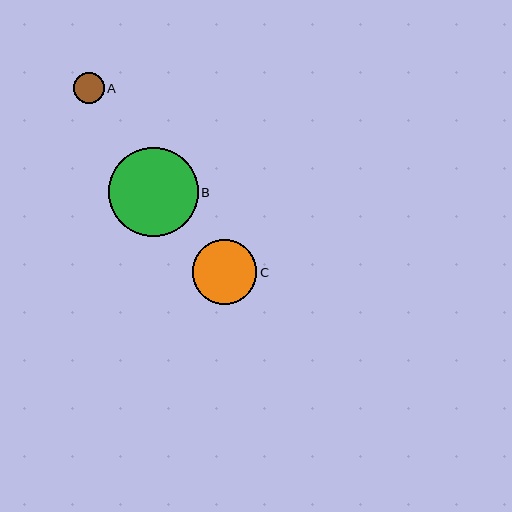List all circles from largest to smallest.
From largest to smallest: B, C, A.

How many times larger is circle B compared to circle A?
Circle B is approximately 2.9 times the size of circle A.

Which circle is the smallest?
Circle A is the smallest with a size of approximately 31 pixels.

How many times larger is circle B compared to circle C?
Circle B is approximately 1.4 times the size of circle C.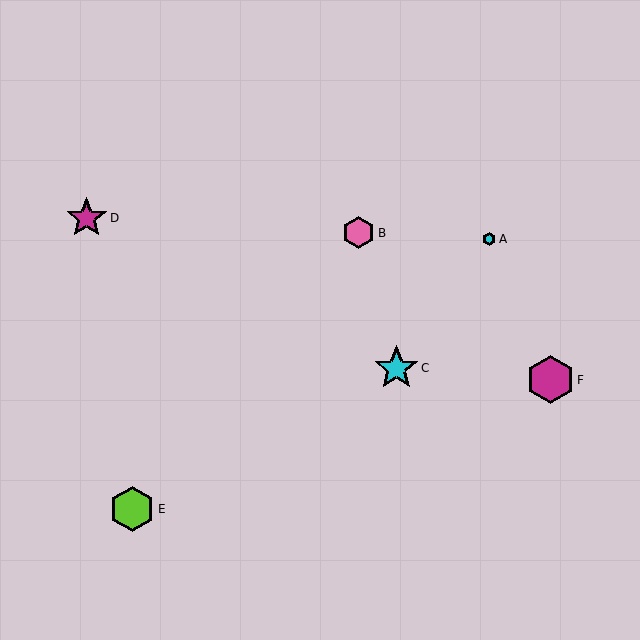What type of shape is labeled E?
Shape E is a lime hexagon.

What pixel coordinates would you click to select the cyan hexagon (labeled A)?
Click at (489, 239) to select the cyan hexagon A.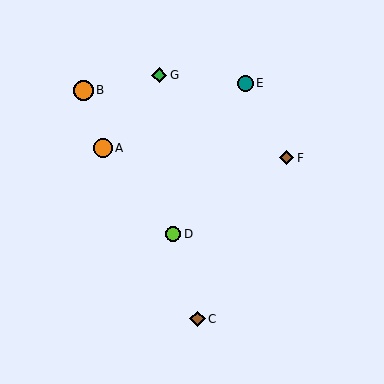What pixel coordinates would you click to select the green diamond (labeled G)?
Click at (159, 75) to select the green diamond G.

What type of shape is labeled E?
Shape E is a teal circle.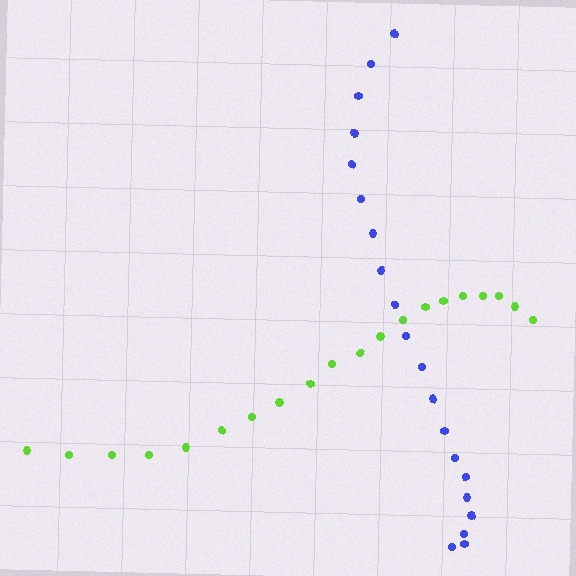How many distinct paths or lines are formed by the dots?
There are 2 distinct paths.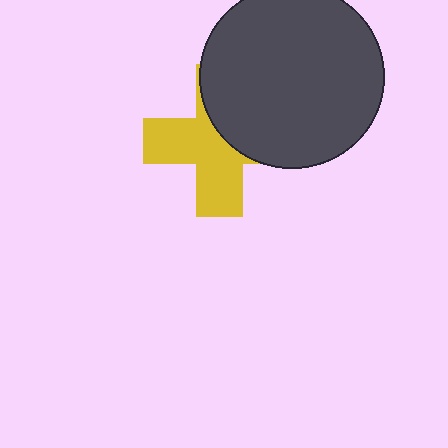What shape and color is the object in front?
The object in front is a dark gray circle.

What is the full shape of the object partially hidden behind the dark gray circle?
The partially hidden object is a yellow cross.